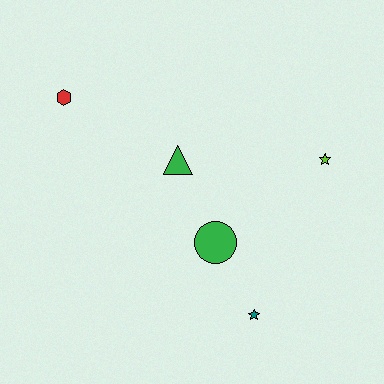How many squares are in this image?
There are no squares.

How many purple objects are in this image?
There are no purple objects.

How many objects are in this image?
There are 5 objects.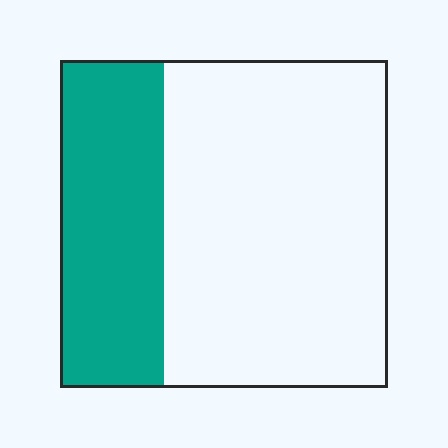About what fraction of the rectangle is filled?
About one third (1/3).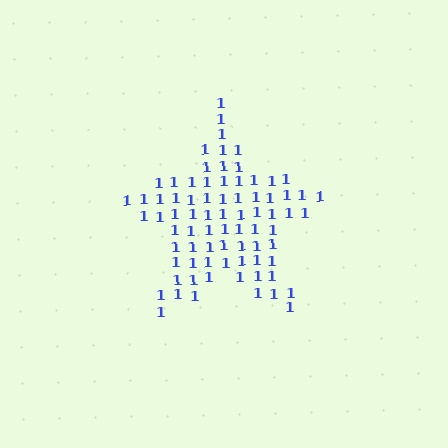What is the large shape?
The large shape is a star.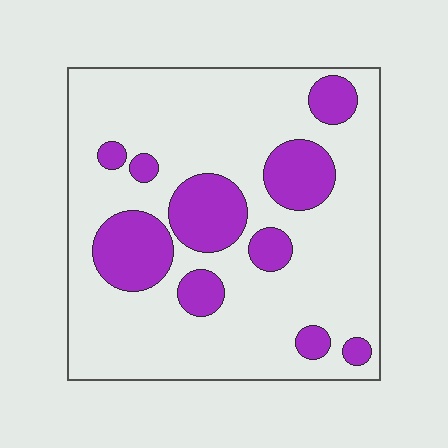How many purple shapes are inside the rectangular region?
10.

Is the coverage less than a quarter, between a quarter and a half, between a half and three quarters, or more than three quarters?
Less than a quarter.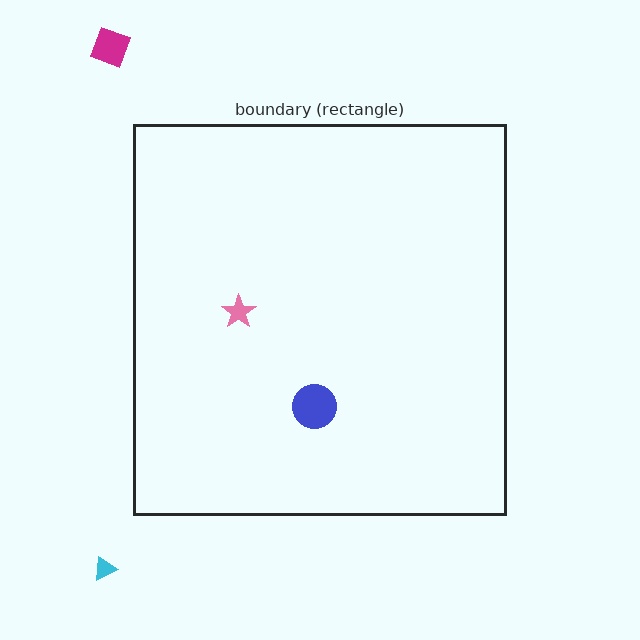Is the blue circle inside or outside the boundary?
Inside.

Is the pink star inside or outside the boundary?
Inside.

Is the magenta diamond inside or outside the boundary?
Outside.